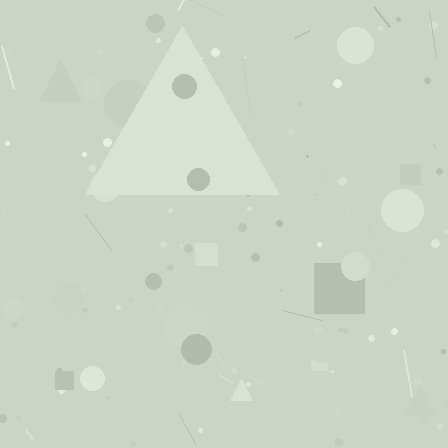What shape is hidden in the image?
A triangle is hidden in the image.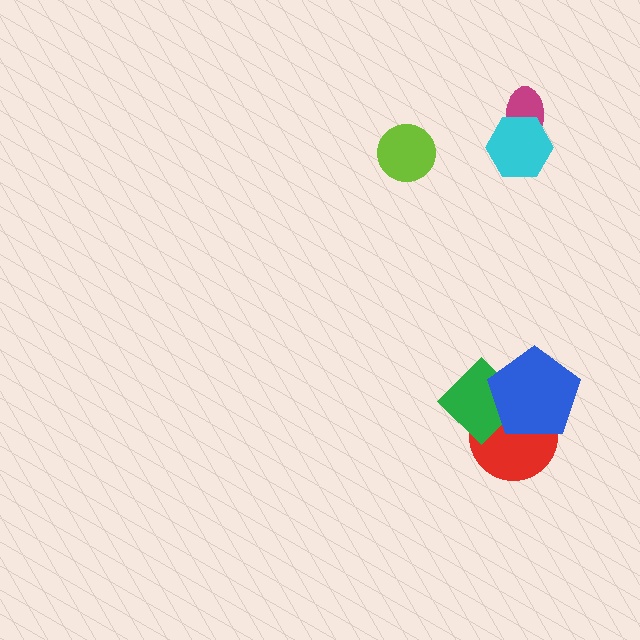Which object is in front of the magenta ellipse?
The cyan hexagon is in front of the magenta ellipse.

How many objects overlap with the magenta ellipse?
1 object overlaps with the magenta ellipse.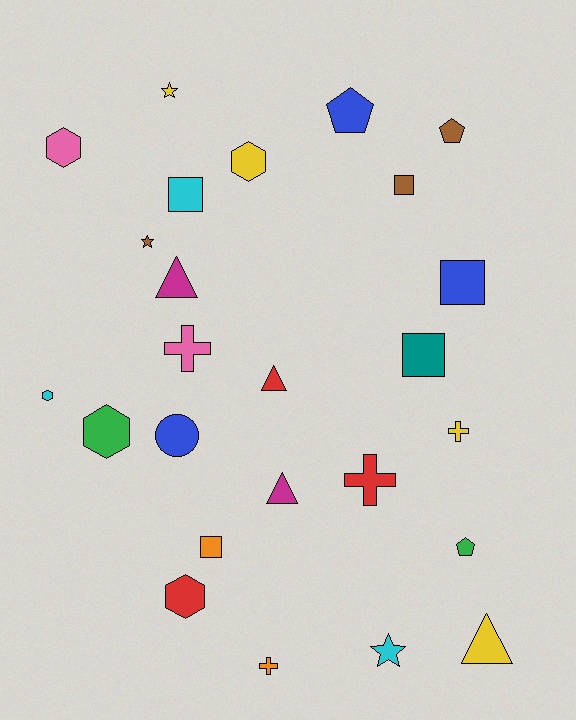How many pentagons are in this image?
There are 3 pentagons.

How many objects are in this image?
There are 25 objects.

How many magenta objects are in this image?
There are 2 magenta objects.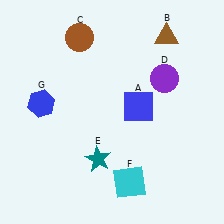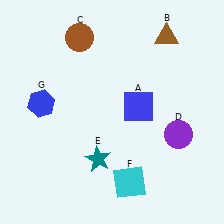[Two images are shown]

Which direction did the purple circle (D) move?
The purple circle (D) moved down.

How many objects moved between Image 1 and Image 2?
1 object moved between the two images.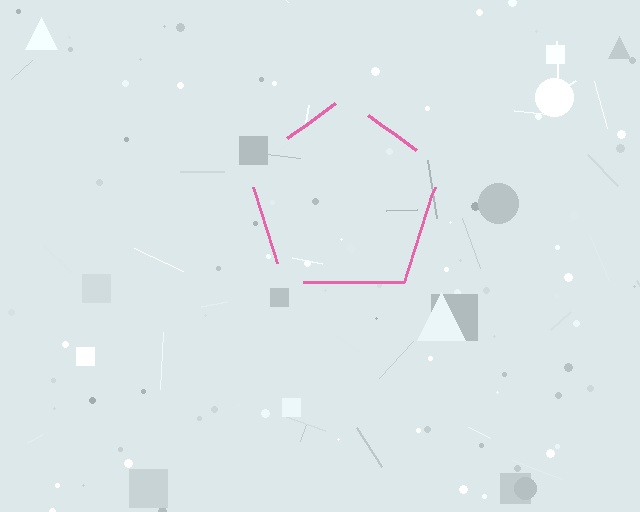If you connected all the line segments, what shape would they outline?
They would outline a pentagon.